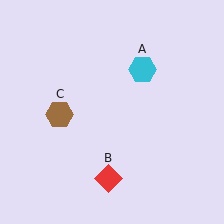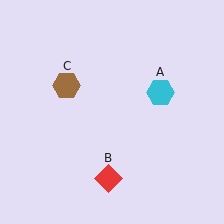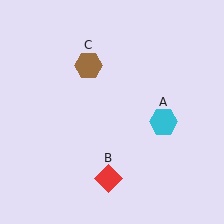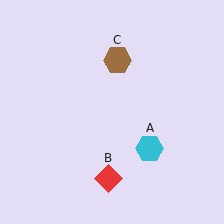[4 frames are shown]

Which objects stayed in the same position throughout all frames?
Red diamond (object B) remained stationary.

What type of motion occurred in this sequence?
The cyan hexagon (object A), brown hexagon (object C) rotated clockwise around the center of the scene.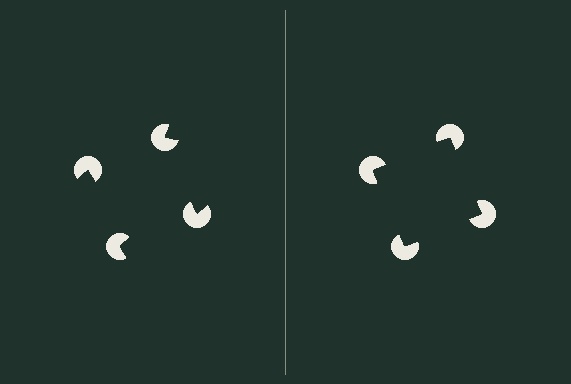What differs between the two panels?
The pac-man discs are positioned identically on both sides; only the wedge orientations differ. On the right they align to a square; on the left they are misaligned.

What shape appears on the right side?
An illusory square.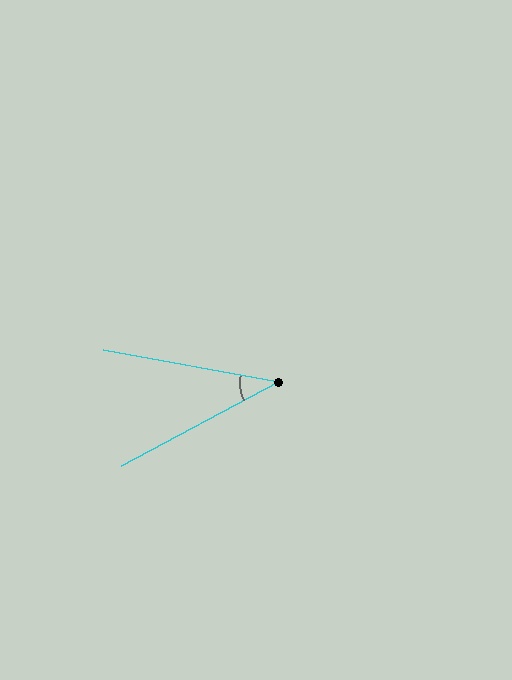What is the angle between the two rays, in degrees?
Approximately 38 degrees.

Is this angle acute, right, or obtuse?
It is acute.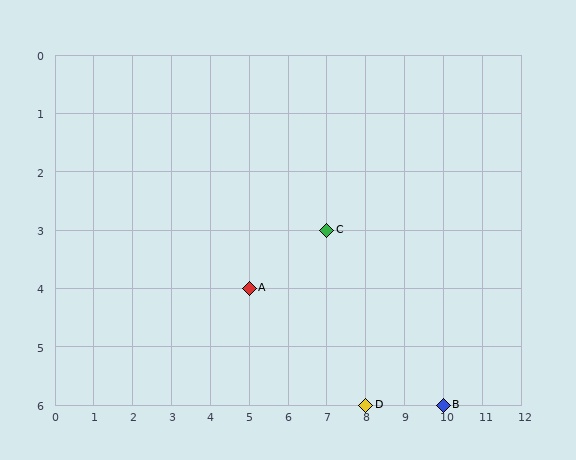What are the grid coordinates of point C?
Point C is at grid coordinates (7, 3).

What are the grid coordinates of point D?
Point D is at grid coordinates (8, 6).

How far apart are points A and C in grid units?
Points A and C are 2 columns and 1 row apart (about 2.2 grid units diagonally).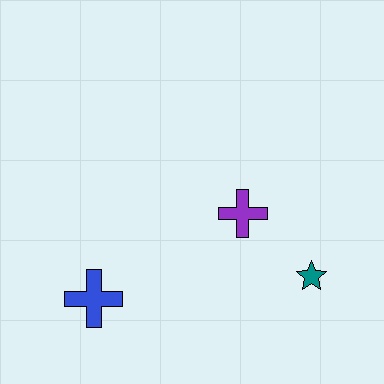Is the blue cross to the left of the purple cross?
Yes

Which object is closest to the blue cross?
The purple cross is closest to the blue cross.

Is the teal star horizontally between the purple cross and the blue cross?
No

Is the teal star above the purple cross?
No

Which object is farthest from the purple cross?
The blue cross is farthest from the purple cross.